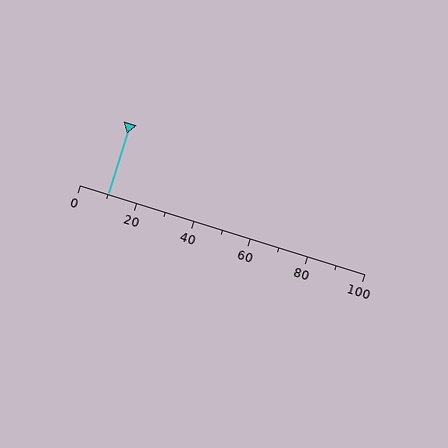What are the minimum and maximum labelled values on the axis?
The axis runs from 0 to 100.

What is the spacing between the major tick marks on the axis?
The major ticks are spaced 20 apart.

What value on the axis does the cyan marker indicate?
The marker indicates approximately 10.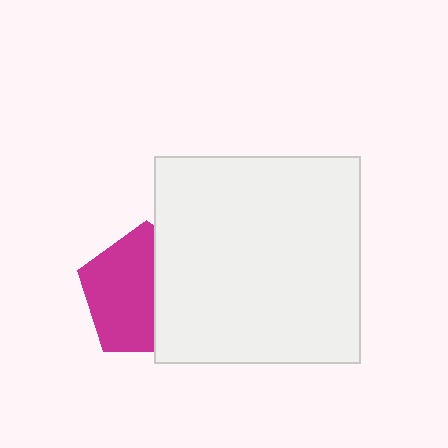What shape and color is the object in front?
The object in front is a white square.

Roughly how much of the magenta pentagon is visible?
About half of it is visible (roughly 57%).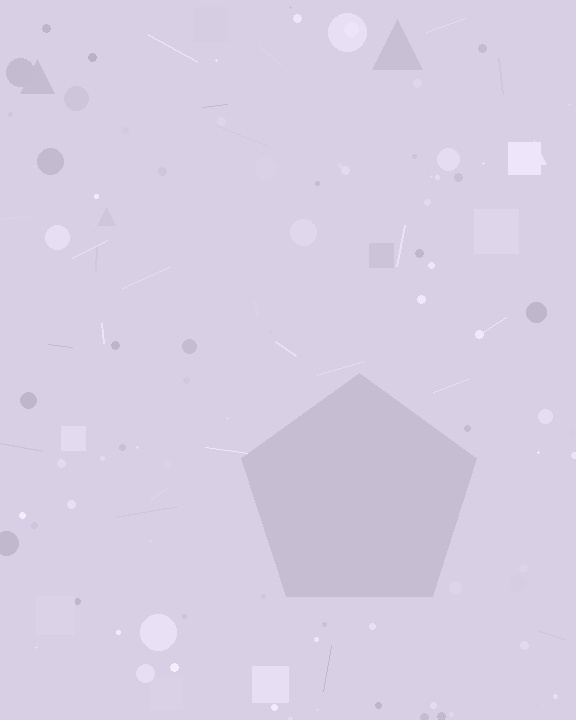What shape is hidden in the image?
A pentagon is hidden in the image.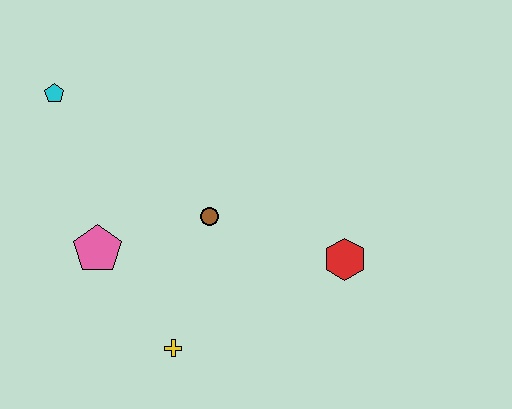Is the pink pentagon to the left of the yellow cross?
Yes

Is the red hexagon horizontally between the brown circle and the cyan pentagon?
No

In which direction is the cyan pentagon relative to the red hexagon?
The cyan pentagon is to the left of the red hexagon.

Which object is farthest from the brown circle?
The cyan pentagon is farthest from the brown circle.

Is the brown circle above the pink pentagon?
Yes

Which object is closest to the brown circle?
The pink pentagon is closest to the brown circle.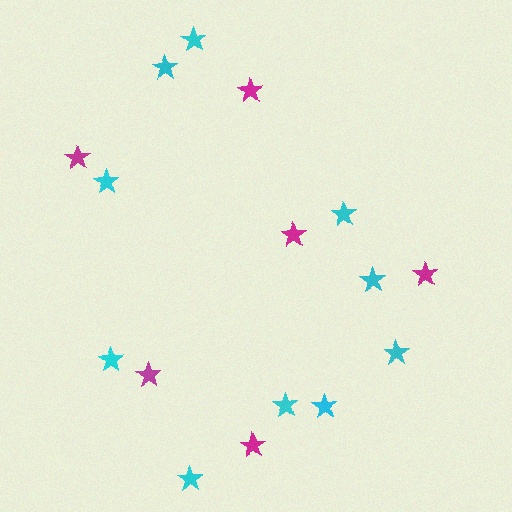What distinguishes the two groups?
There are 2 groups: one group of cyan stars (10) and one group of magenta stars (6).